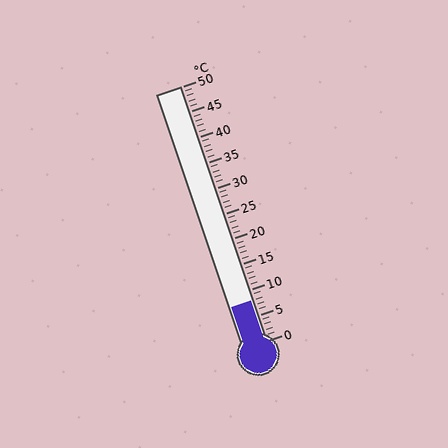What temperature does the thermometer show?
The thermometer shows approximately 8°C.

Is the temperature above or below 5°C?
The temperature is above 5°C.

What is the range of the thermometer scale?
The thermometer scale ranges from 0°C to 50°C.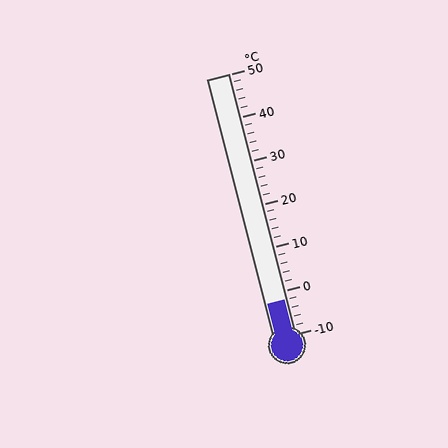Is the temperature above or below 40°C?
The temperature is below 40°C.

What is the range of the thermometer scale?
The thermometer scale ranges from -10°C to 50°C.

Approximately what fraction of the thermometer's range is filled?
The thermometer is filled to approximately 15% of its range.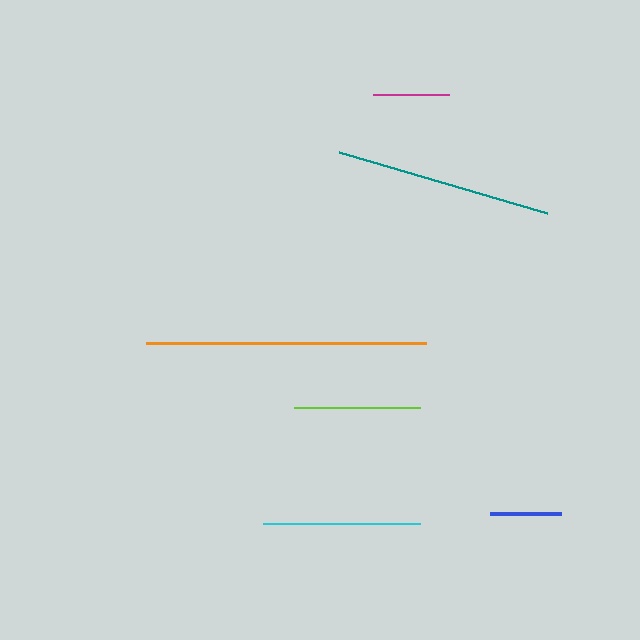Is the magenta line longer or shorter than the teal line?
The teal line is longer than the magenta line.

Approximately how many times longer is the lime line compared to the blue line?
The lime line is approximately 1.8 times the length of the blue line.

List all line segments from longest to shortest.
From longest to shortest: orange, teal, cyan, lime, magenta, blue.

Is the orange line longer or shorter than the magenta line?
The orange line is longer than the magenta line.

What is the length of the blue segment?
The blue segment is approximately 70 pixels long.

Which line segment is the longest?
The orange line is the longest at approximately 279 pixels.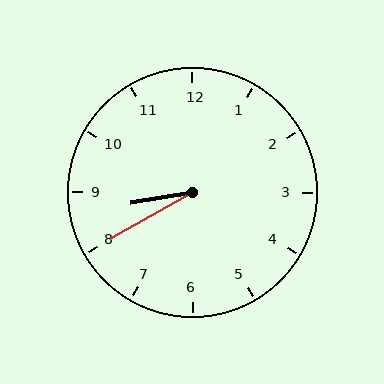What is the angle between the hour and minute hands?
Approximately 20 degrees.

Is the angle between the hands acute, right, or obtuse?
It is acute.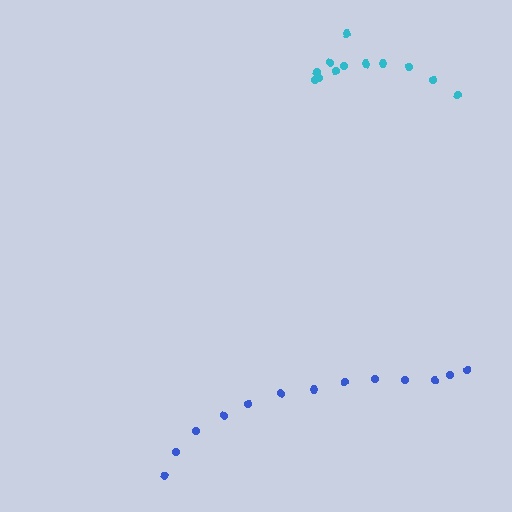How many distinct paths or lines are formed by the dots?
There are 2 distinct paths.